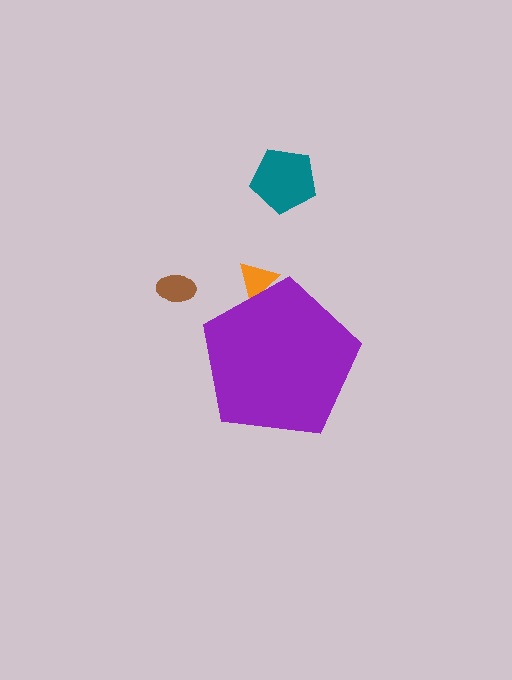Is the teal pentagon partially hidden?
No, the teal pentagon is fully visible.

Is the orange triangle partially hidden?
Yes, the orange triangle is partially hidden behind the purple pentagon.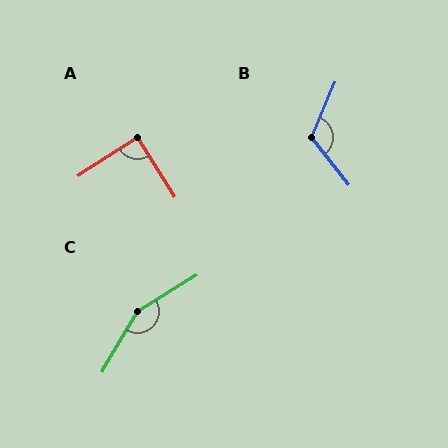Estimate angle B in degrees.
Approximately 119 degrees.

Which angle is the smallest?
A, at approximately 89 degrees.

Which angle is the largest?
C, at approximately 152 degrees.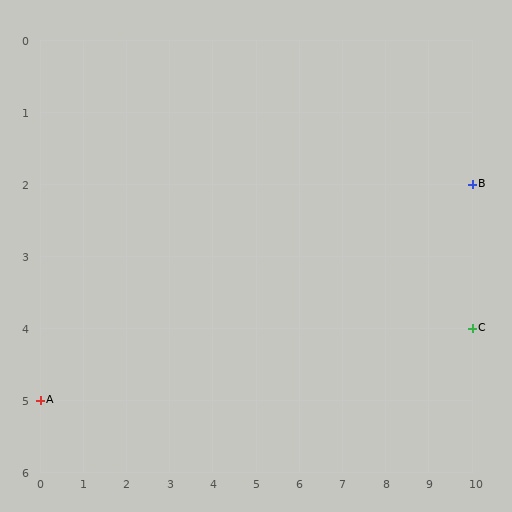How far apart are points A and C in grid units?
Points A and C are 10 columns and 1 row apart (about 10.0 grid units diagonally).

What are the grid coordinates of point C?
Point C is at grid coordinates (10, 4).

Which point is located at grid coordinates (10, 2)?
Point B is at (10, 2).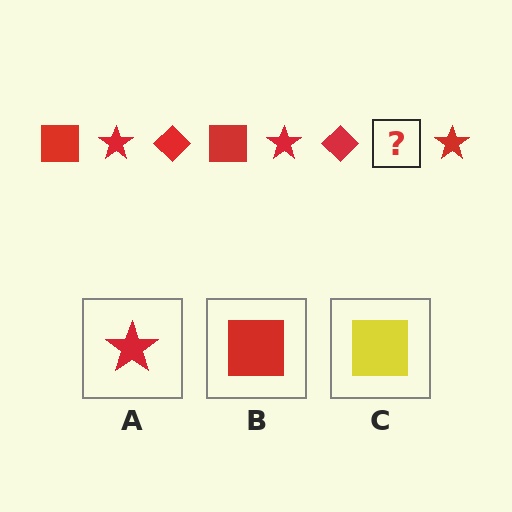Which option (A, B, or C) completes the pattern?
B.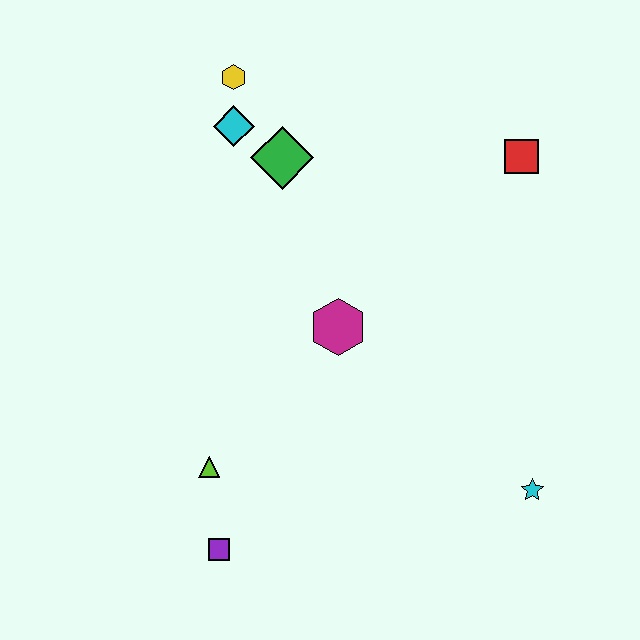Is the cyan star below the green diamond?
Yes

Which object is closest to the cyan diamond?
The yellow hexagon is closest to the cyan diamond.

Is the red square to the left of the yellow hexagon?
No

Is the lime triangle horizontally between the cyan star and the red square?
No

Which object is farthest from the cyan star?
The yellow hexagon is farthest from the cyan star.